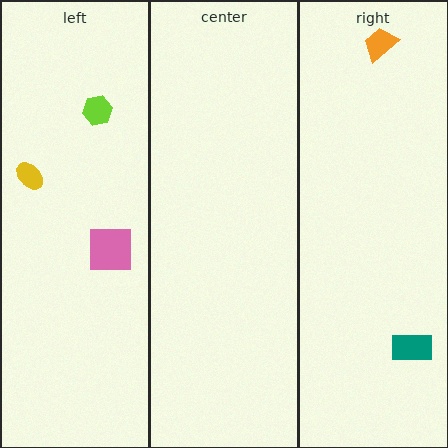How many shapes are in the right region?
2.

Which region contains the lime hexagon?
The left region.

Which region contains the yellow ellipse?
The left region.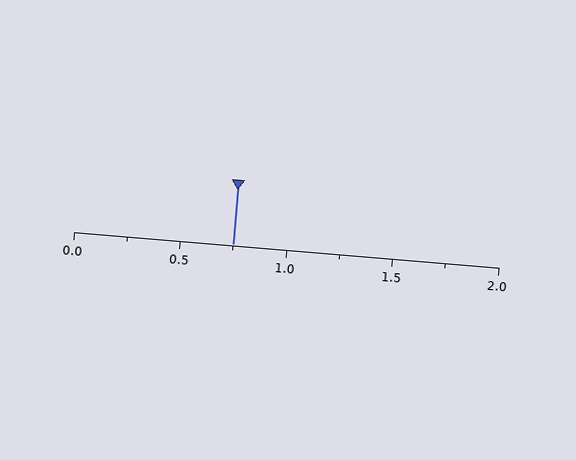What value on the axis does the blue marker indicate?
The marker indicates approximately 0.75.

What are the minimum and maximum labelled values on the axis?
The axis runs from 0.0 to 2.0.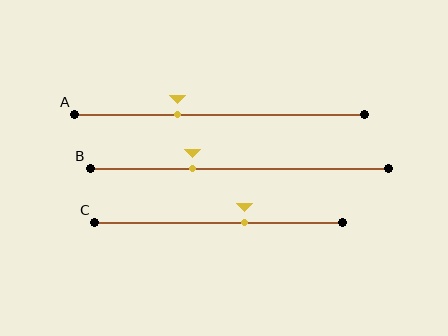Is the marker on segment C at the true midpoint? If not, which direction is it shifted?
No, the marker on segment C is shifted to the right by about 11% of the segment length.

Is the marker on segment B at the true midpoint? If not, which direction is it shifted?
No, the marker on segment B is shifted to the left by about 16% of the segment length.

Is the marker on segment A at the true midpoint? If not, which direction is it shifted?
No, the marker on segment A is shifted to the left by about 15% of the segment length.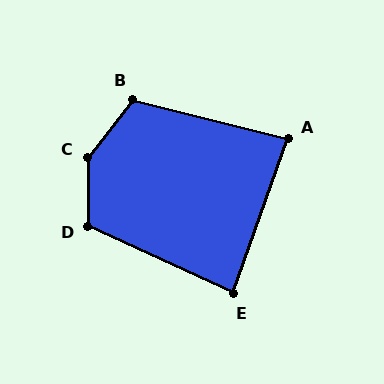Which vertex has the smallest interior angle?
E, at approximately 85 degrees.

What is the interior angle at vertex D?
Approximately 115 degrees (obtuse).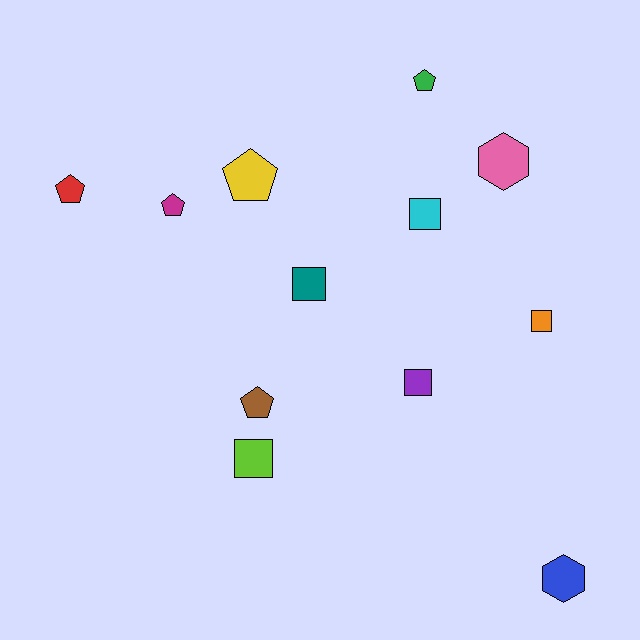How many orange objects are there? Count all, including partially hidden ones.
There is 1 orange object.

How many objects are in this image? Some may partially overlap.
There are 12 objects.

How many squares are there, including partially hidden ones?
There are 5 squares.